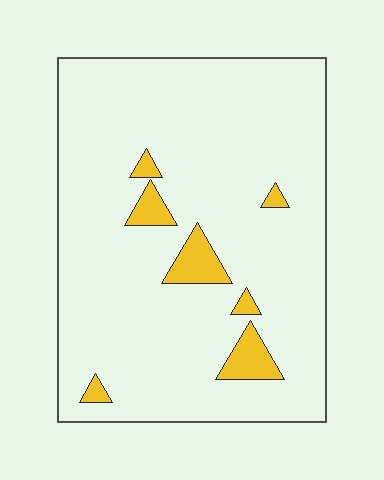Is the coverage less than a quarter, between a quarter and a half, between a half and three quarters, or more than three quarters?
Less than a quarter.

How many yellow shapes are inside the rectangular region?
7.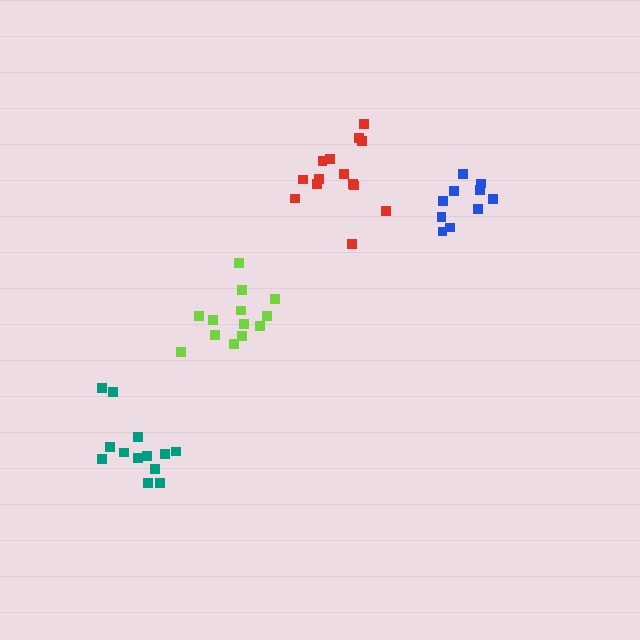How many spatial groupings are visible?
There are 4 spatial groupings.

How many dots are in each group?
Group 1: 14 dots, Group 2: 13 dots, Group 3: 10 dots, Group 4: 13 dots (50 total).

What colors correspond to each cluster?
The clusters are colored: red, teal, blue, lime.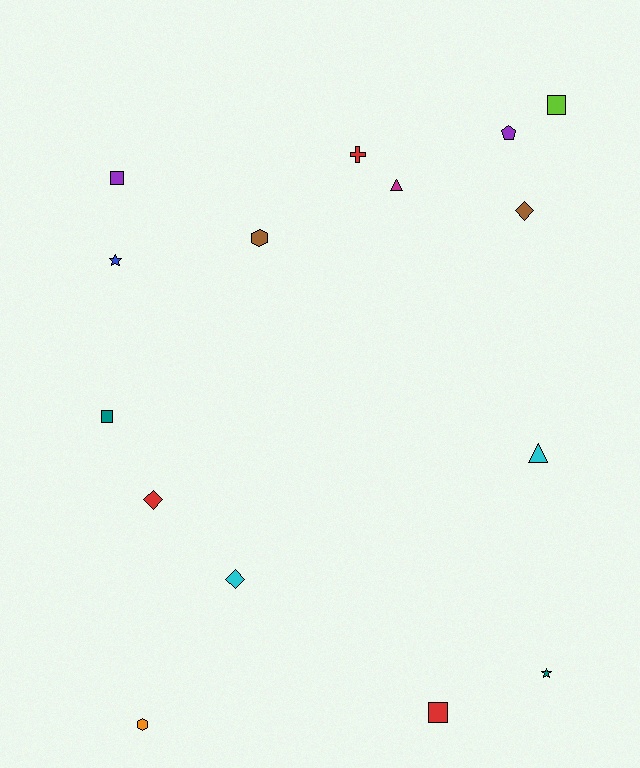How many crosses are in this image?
There is 1 cross.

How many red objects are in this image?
There are 3 red objects.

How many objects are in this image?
There are 15 objects.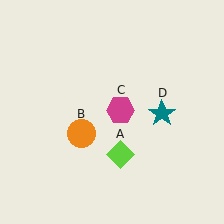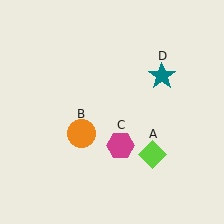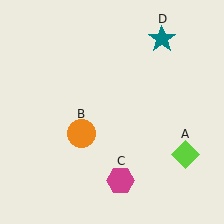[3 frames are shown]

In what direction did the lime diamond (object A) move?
The lime diamond (object A) moved right.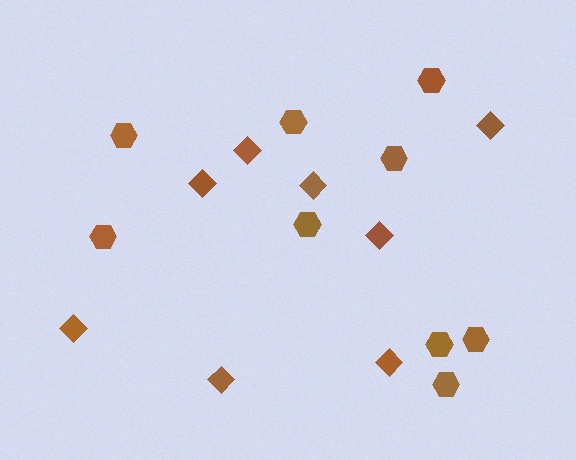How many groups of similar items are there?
There are 2 groups: one group of diamonds (8) and one group of hexagons (9).